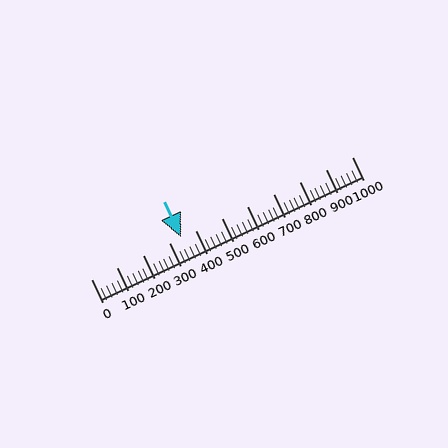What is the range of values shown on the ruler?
The ruler shows values from 0 to 1000.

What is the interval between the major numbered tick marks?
The major tick marks are spaced 100 units apart.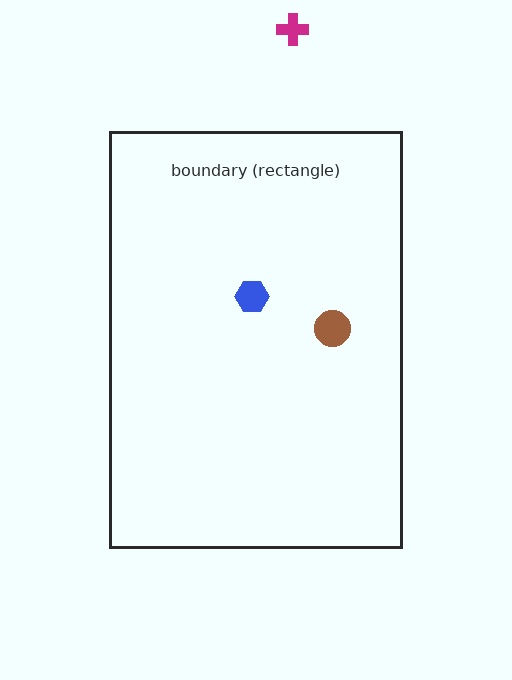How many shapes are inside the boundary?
2 inside, 1 outside.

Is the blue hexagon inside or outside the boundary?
Inside.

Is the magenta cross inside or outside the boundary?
Outside.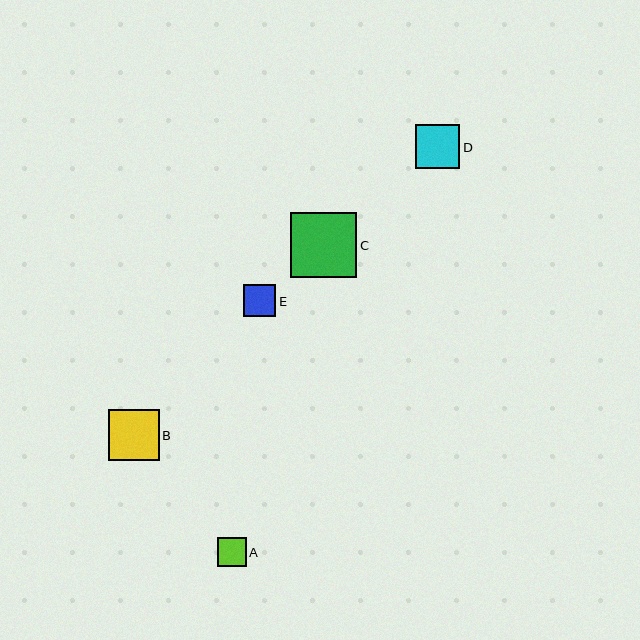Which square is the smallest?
Square A is the smallest with a size of approximately 29 pixels.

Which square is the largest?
Square C is the largest with a size of approximately 66 pixels.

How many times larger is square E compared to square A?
Square E is approximately 1.1 times the size of square A.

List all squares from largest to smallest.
From largest to smallest: C, B, D, E, A.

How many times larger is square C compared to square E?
Square C is approximately 2.0 times the size of square E.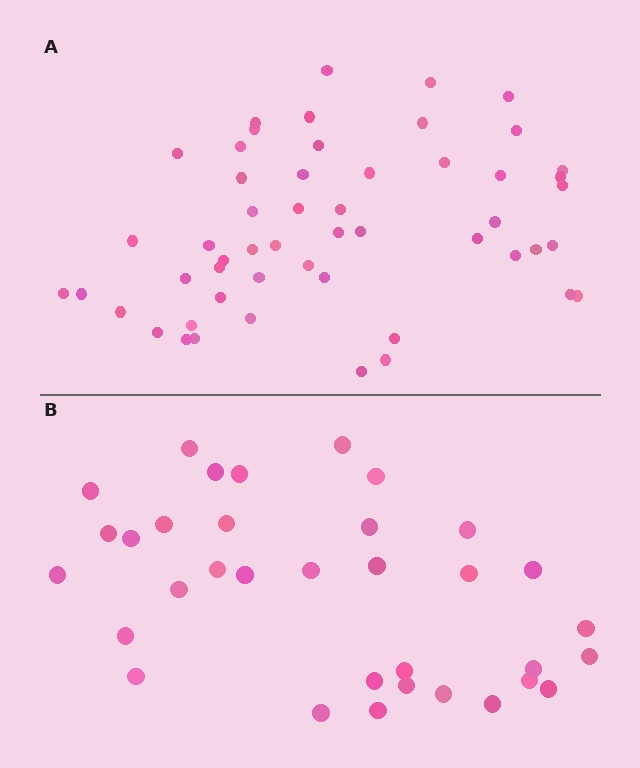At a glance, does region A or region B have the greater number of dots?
Region A (the top region) has more dots.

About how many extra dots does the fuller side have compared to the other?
Region A has approximately 20 more dots than region B.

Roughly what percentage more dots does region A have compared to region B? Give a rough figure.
About 55% more.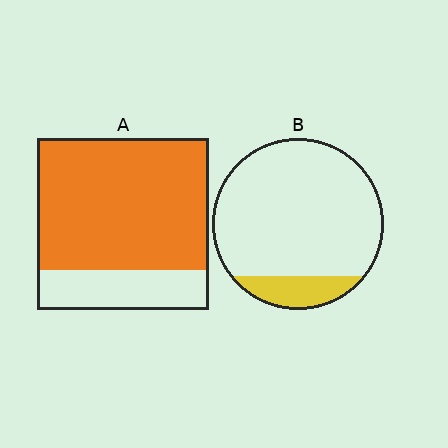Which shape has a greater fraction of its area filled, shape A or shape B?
Shape A.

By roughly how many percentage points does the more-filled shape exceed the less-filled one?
By roughly 65 percentage points (A over B).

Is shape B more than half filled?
No.